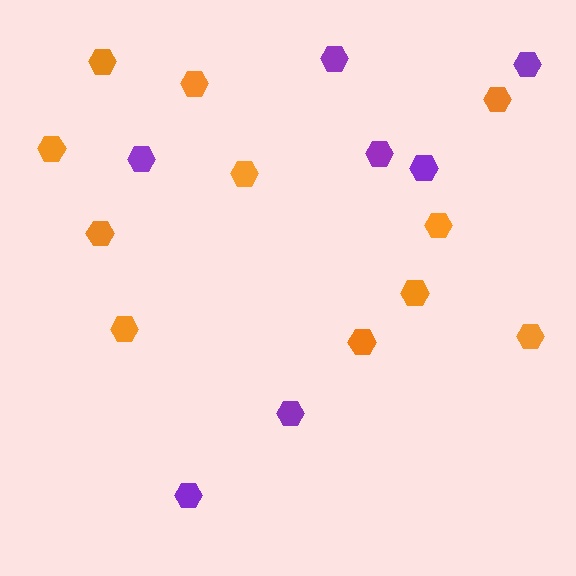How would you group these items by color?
There are 2 groups: one group of purple hexagons (7) and one group of orange hexagons (11).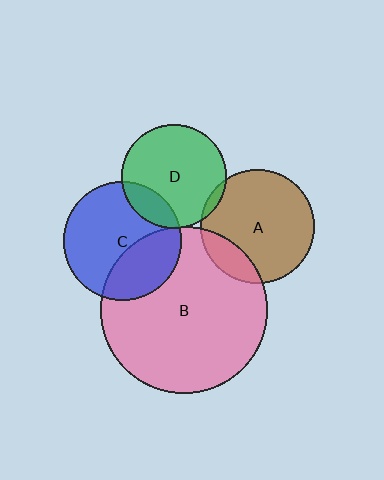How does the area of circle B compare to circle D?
Approximately 2.6 times.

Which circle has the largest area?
Circle B (pink).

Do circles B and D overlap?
Yes.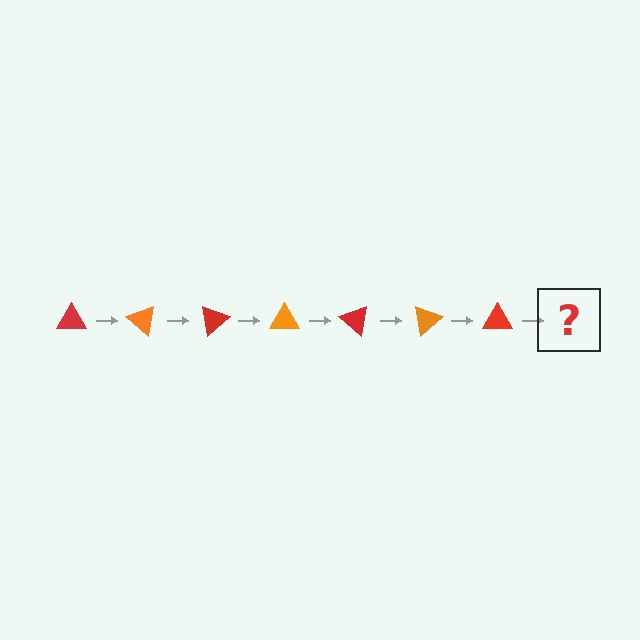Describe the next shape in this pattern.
It should be an orange triangle, rotated 280 degrees from the start.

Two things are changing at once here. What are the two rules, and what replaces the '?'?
The two rules are that it rotates 40 degrees each step and the color cycles through red and orange. The '?' should be an orange triangle, rotated 280 degrees from the start.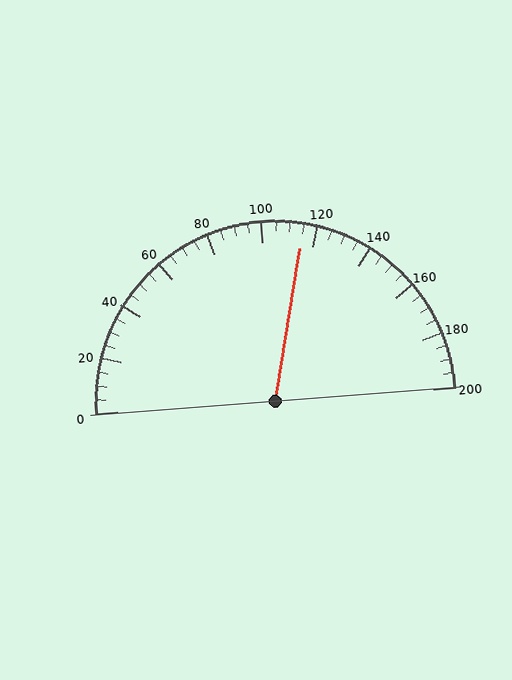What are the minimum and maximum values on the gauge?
The gauge ranges from 0 to 200.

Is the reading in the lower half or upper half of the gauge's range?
The reading is in the upper half of the range (0 to 200).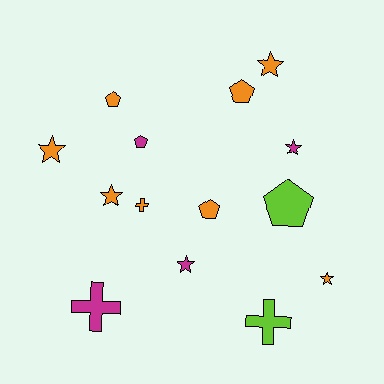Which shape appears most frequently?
Star, with 6 objects.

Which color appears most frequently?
Orange, with 8 objects.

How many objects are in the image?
There are 14 objects.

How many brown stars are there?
There are no brown stars.